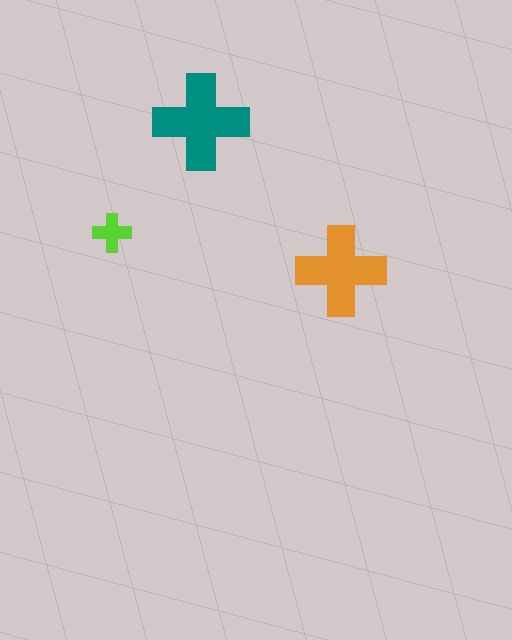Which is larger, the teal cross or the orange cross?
The teal one.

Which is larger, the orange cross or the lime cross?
The orange one.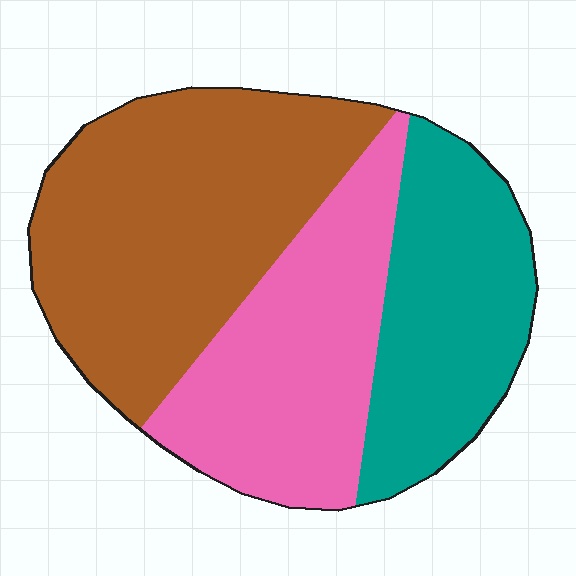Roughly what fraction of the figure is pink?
Pink takes up between a sixth and a third of the figure.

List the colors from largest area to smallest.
From largest to smallest: brown, pink, teal.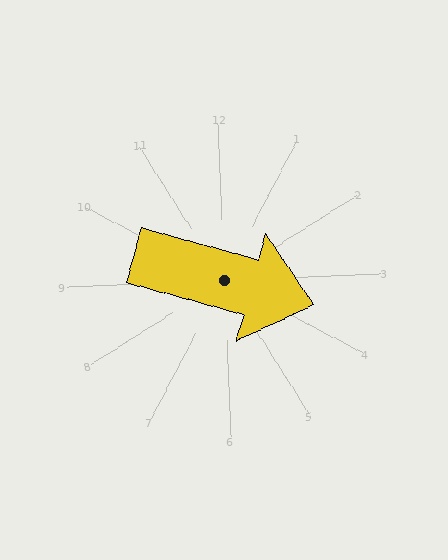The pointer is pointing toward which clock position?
Roughly 4 o'clock.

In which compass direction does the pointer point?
East.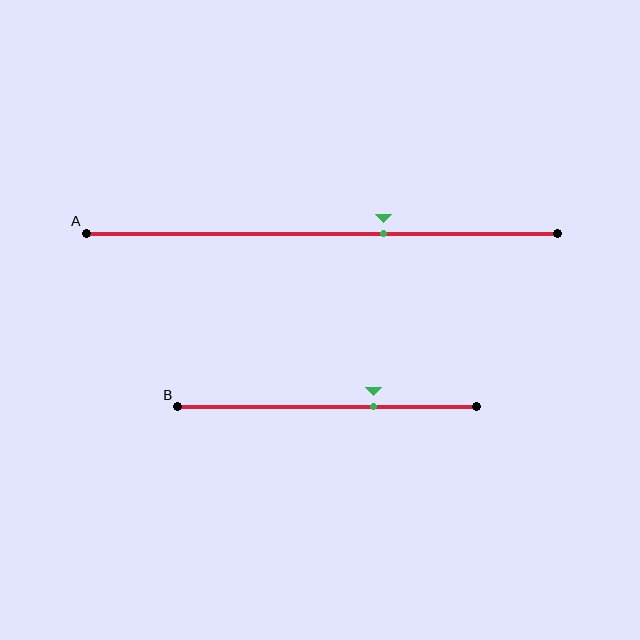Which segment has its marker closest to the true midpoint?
Segment A has its marker closest to the true midpoint.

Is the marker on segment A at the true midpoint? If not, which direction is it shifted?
No, the marker on segment A is shifted to the right by about 13% of the segment length.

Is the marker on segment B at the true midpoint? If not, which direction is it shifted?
No, the marker on segment B is shifted to the right by about 16% of the segment length.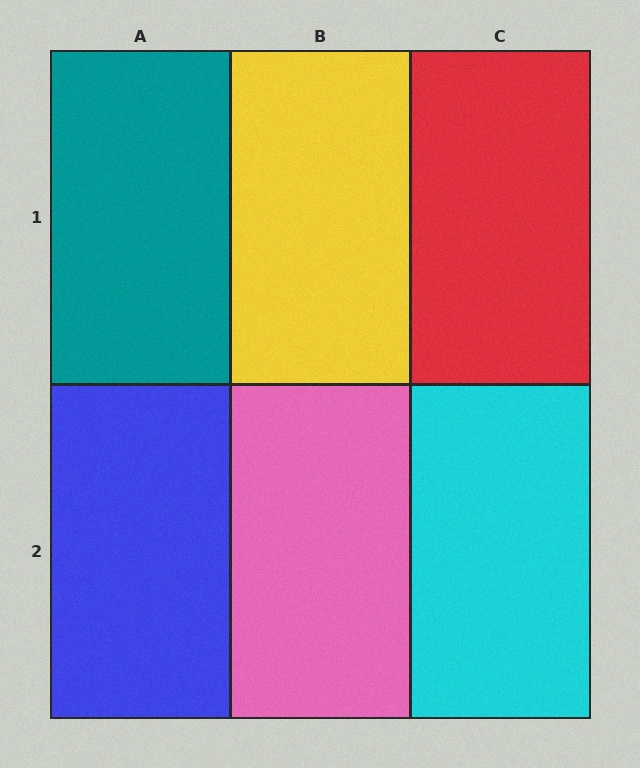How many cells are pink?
1 cell is pink.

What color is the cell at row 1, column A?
Teal.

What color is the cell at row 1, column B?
Yellow.